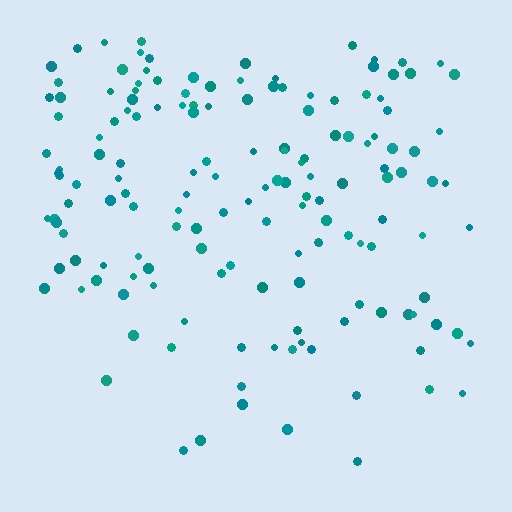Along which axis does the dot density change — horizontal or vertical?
Vertical.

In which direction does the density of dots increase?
From bottom to top, with the top side densest.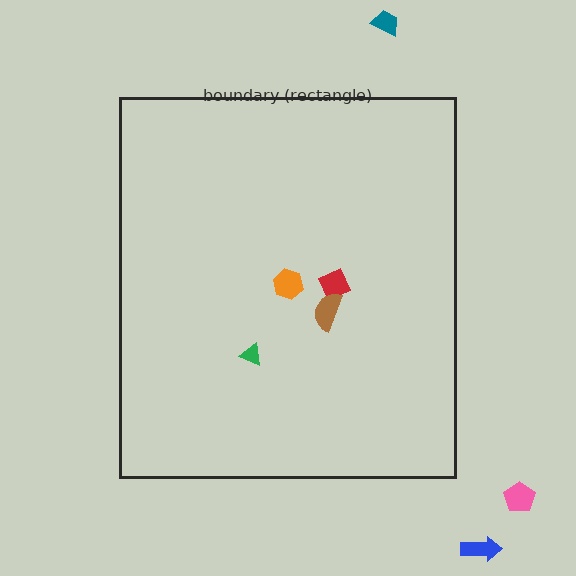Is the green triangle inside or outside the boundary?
Inside.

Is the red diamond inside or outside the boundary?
Inside.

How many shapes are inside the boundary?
4 inside, 3 outside.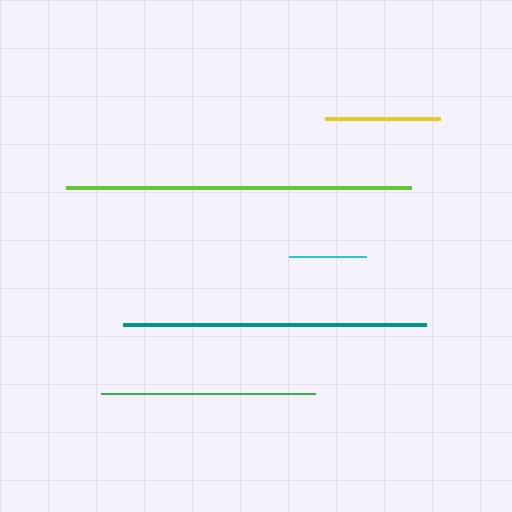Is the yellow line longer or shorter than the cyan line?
The yellow line is longer than the cyan line.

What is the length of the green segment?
The green segment is approximately 214 pixels long.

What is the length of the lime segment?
The lime segment is approximately 345 pixels long.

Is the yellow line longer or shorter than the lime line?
The lime line is longer than the yellow line.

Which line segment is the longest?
The lime line is the longest at approximately 345 pixels.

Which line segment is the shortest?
The cyan line is the shortest at approximately 76 pixels.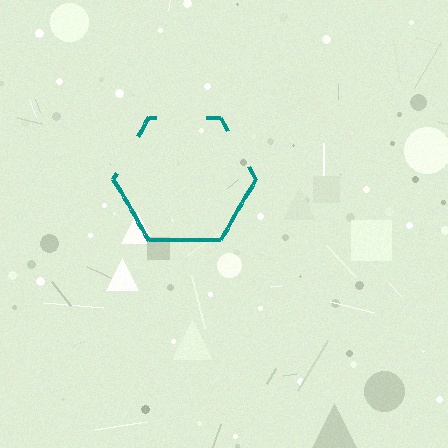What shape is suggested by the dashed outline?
The dashed outline suggests a hexagon.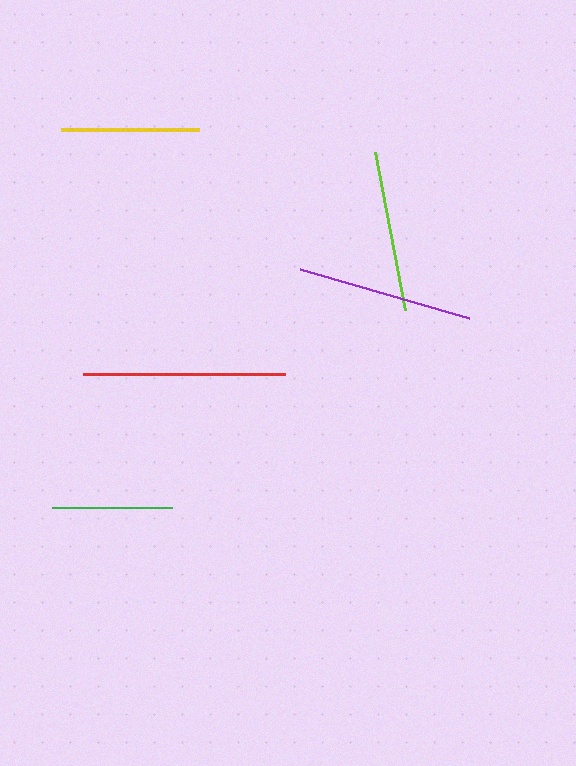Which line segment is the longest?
The red line is the longest at approximately 202 pixels.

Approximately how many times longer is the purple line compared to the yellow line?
The purple line is approximately 1.3 times the length of the yellow line.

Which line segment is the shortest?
The green line is the shortest at approximately 120 pixels.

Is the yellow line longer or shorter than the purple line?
The purple line is longer than the yellow line.